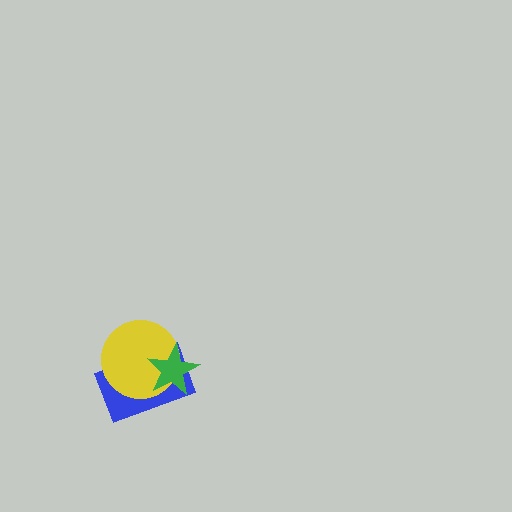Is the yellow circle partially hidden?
Yes, it is partially covered by another shape.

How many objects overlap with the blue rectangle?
2 objects overlap with the blue rectangle.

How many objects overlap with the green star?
2 objects overlap with the green star.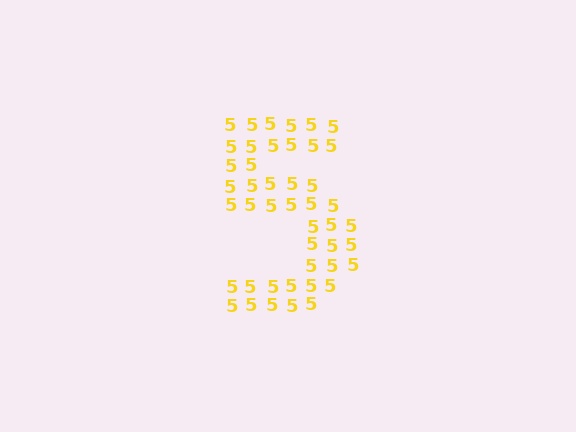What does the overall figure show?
The overall figure shows the digit 5.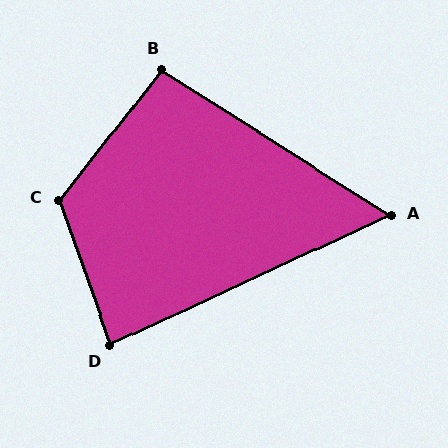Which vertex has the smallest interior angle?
A, at approximately 57 degrees.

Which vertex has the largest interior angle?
C, at approximately 123 degrees.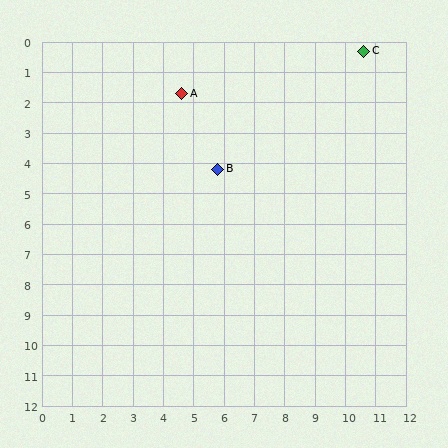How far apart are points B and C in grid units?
Points B and C are about 6.2 grid units apart.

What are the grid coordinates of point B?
Point B is at approximately (5.8, 4.2).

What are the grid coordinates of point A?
Point A is at approximately (4.6, 1.7).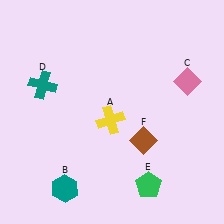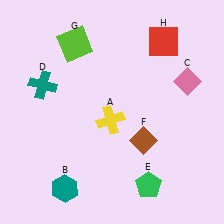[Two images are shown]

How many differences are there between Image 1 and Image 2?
There are 2 differences between the two images.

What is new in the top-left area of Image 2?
A lime square (G) was added in the top-left area of Image 2.